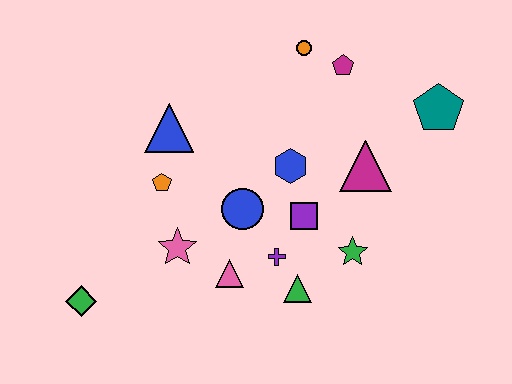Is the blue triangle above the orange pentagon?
Yes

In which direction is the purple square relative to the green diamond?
The purple square is to the right of the green diamond.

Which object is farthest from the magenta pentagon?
The green diamond is farthest from the magenta pentagon.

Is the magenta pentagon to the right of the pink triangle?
Yes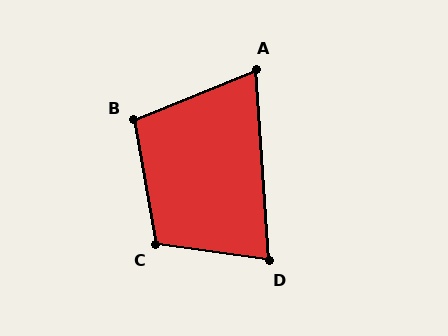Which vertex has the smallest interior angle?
A, at approximately 72 degrees.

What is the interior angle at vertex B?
Approximately 102 degrees (obtuse).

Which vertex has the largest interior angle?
C, at approximately 108 degrees.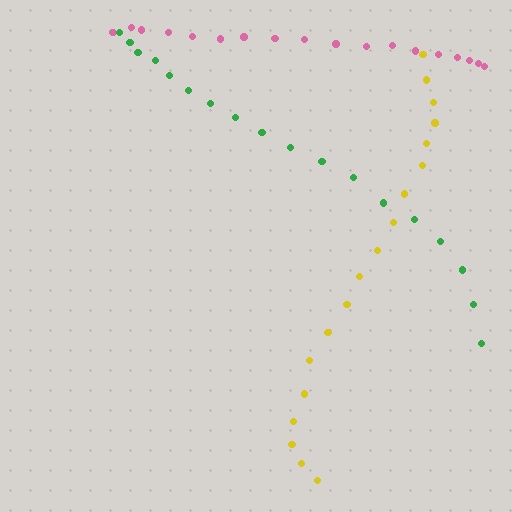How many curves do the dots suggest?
There are 3 distinct paths.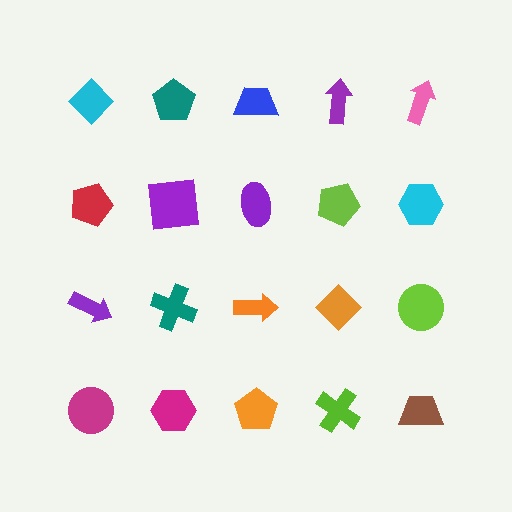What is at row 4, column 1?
A magenta circle.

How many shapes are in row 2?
5 shapes.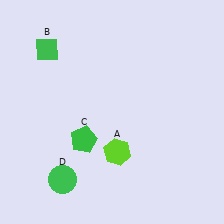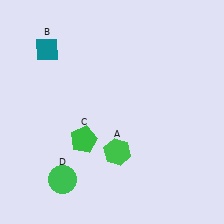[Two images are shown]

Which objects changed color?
A changed from lime to green. B changed from green to teal.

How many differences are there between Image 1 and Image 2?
There are 2 differences between the two images.